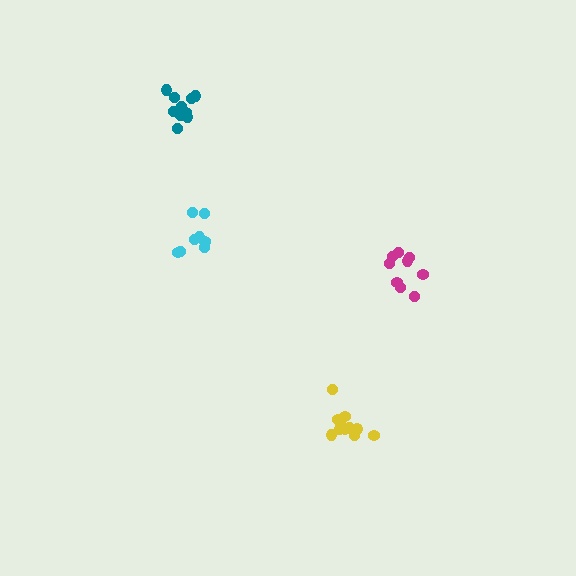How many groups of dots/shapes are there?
There are 4 groups.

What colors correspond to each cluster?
The clusters are colored: cyan, magenta, yellow, teal.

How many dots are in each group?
Group 1: 9 dots, Group 2: 9 dots, Group 3: 11 dots, Group 4: 10 dots (39 total).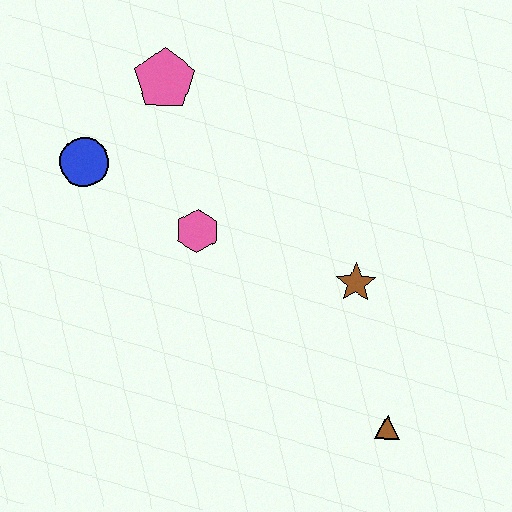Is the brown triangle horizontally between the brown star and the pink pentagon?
No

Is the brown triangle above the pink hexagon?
No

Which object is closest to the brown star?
The brown triangle is closest to the brown star.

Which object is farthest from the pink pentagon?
The brown triangle is farthest from the pink pentagon.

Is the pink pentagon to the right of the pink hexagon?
No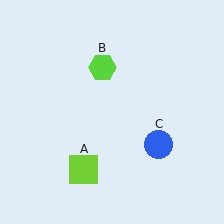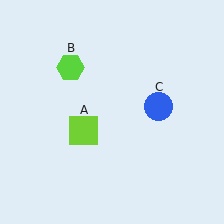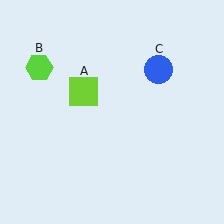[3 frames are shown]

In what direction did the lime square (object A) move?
The lime square (object A) moved up.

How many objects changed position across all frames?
3 objects changed position: lime square (object A), lime hexagon (object B), blue circle (object C).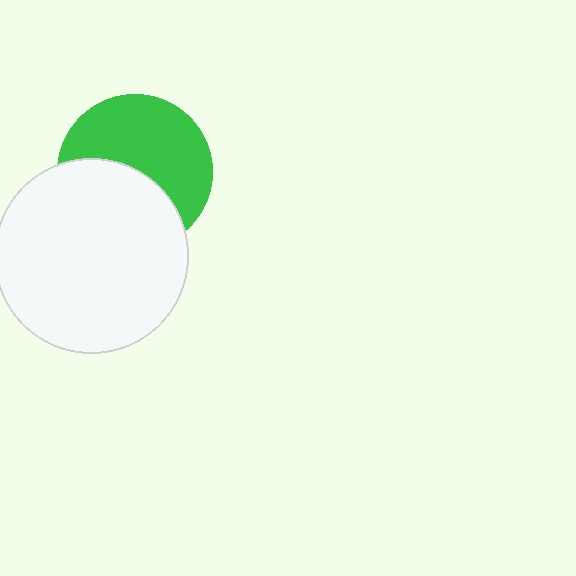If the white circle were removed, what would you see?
You would see the complete green circle.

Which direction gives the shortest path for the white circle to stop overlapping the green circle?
Moving down gives the shortest separation.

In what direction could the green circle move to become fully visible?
The green circle could move up. That would shift it out from behind the white circle entirely.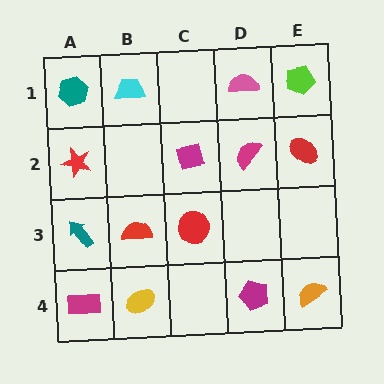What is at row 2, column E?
A red ellipse.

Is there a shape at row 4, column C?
No, that cell is empty.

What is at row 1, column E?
A lime pentagon.